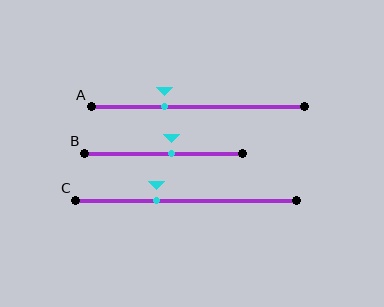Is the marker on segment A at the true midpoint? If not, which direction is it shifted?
No, the marker on segment A is shifted to the left by about 16% of the segment length.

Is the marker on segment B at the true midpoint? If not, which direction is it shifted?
No, the marker on segment B is shifted to the right by about 5% of the segment length.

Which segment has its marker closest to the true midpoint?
Segment B has its marker closest to the true midpoint.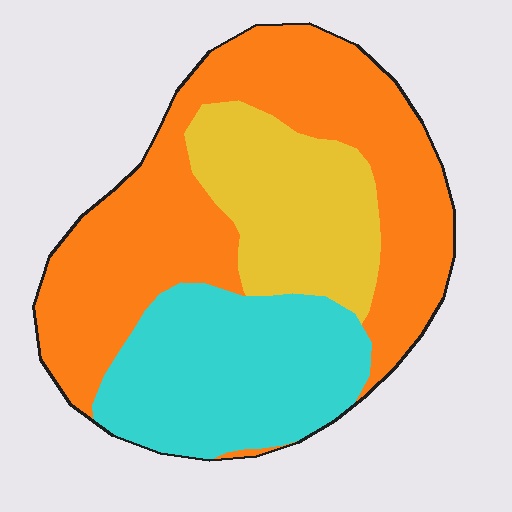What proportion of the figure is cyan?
Cyan takes up about one quarter (1/4) of the figure.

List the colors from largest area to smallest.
From largest to smallest: orange, cyan, yellow.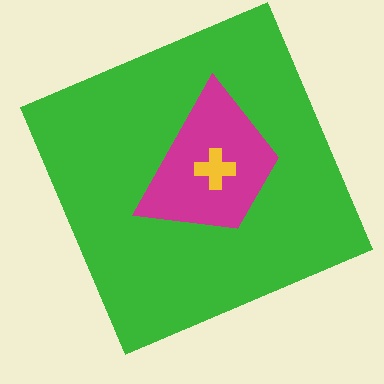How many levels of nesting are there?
3.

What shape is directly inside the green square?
The magenta trapezoid.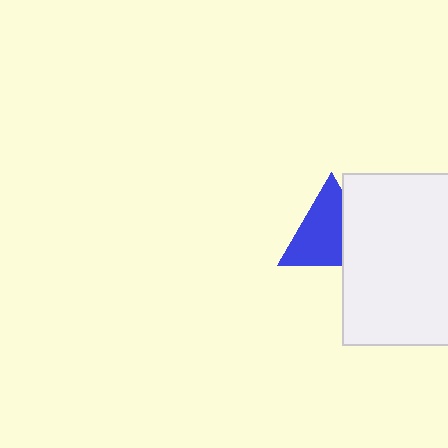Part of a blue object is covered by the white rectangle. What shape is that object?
It is a triangle.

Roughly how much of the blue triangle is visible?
Most of it is visible (roughly 67%).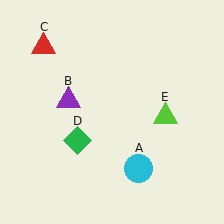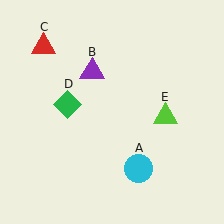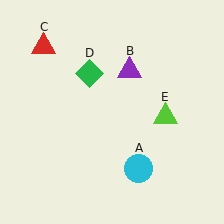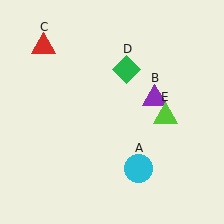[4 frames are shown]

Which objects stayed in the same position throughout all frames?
Cyan circle (object A) and red triangle (object C) and lime triangle (object E) remained stationary.